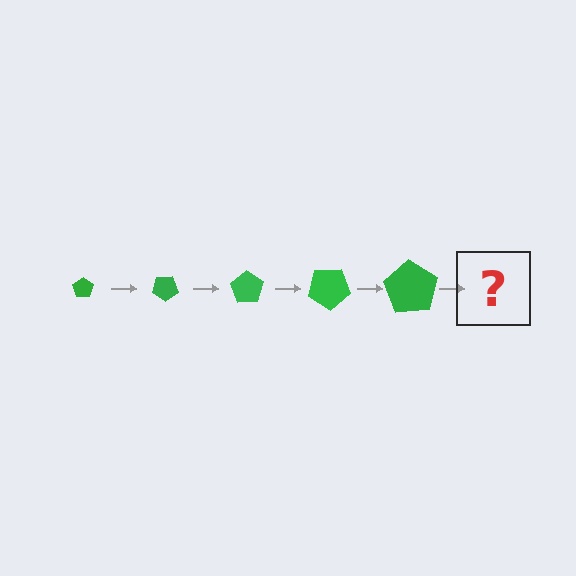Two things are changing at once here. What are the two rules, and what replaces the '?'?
The two rules are that the pentagon grows larger each step and it rotates 35 degrees each step. The '?' should be a pentagon, larger than the previous one and rotated 175 degrees from the start.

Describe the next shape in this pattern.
It should be a pentagon, larger than the previous one and rotated 175 degrees from the start.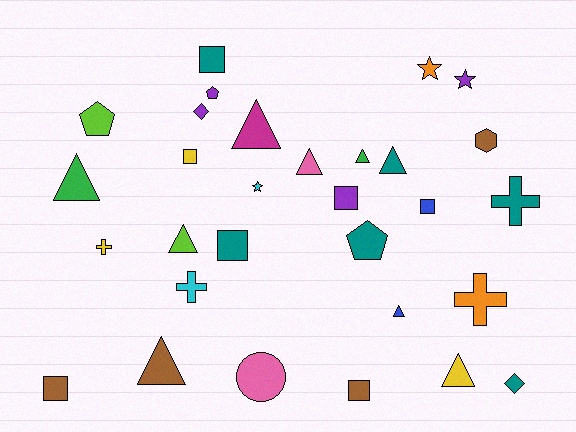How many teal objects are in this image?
There are 6 teal objects.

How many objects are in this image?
There are 30 objects.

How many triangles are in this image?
There are 9 triangles.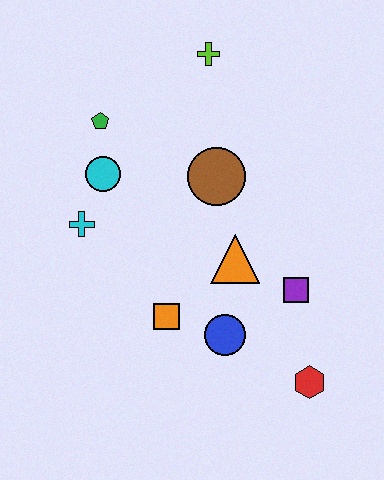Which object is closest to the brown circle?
The orange triangle is closest to the brown circle.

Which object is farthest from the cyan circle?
The red hexagon is farthest from the cyan circle.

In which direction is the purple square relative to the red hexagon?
The purple square is above the red hexagon.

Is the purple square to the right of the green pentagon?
Yes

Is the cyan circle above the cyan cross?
Yes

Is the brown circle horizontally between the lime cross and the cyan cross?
No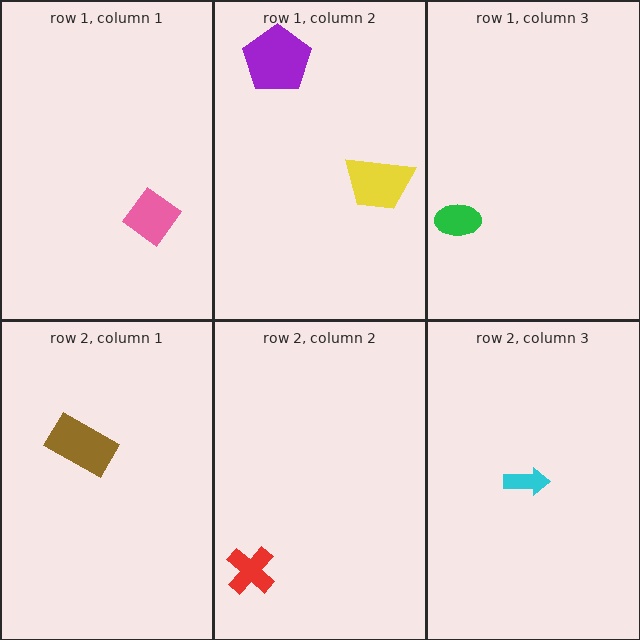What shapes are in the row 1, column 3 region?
The green ellipse.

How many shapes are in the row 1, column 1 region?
1.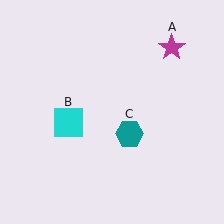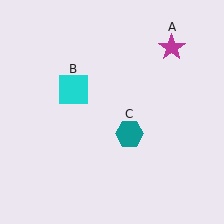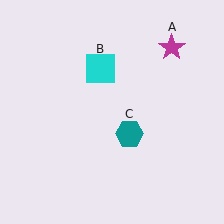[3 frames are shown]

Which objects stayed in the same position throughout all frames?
Magenta star (object A) and teal hexagon (object C) remained stationary.